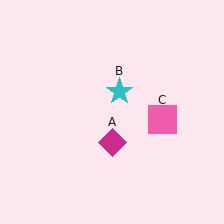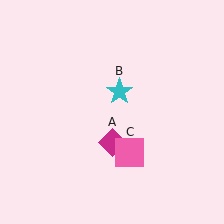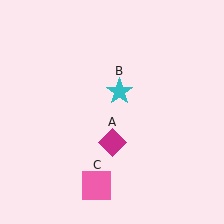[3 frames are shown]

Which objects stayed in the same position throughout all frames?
Magenta diamond (object A) and cyan star (object B) remained stationary.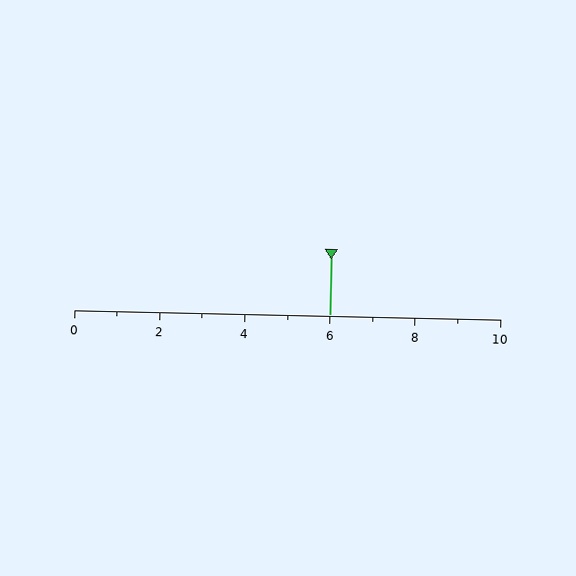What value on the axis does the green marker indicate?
The marker indicates approximately 6.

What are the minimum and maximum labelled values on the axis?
The axis runs from 0 to 10.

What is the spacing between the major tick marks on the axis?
The major ticks are spaced 2 apart.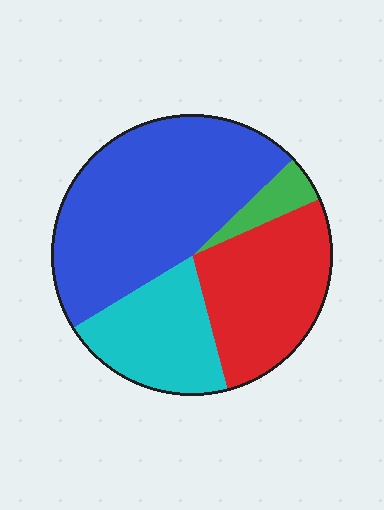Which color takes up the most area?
Blue, at roughly 45%.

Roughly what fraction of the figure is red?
Red covers around 25% of the figure.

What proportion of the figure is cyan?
Cyan covers about 20% of the figure.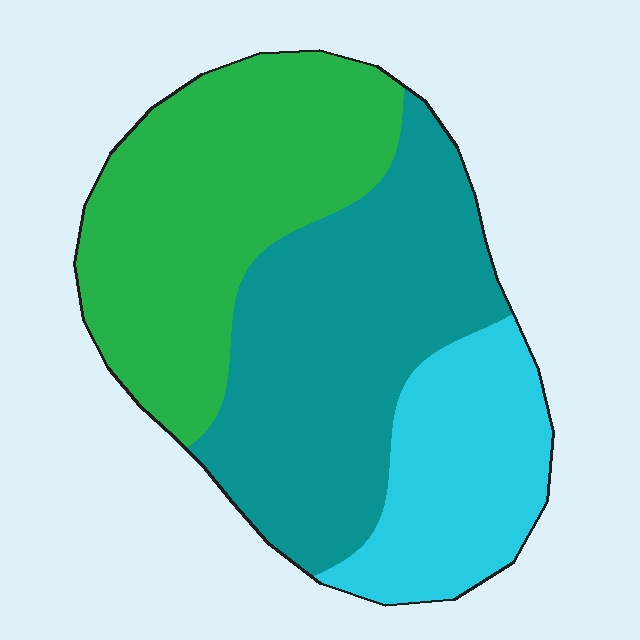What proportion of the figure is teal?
Teal covers roughly 40% of the figure.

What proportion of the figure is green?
Green takes up about three eighths (3/8) of the figure.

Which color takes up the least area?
Cyan, at roughly 20%.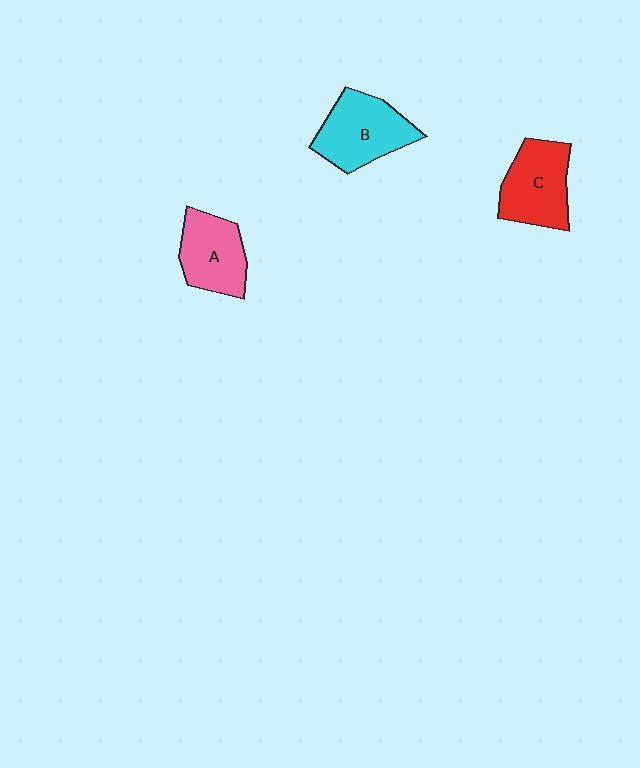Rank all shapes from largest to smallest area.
From largest to smallest: B (cyan), C (red), A (pink).